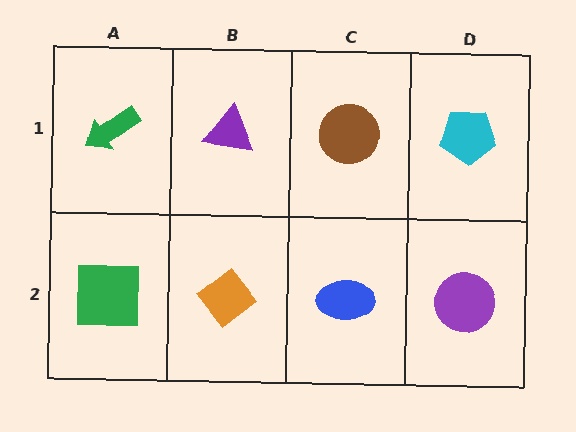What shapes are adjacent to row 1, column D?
A purple circle (row 2, column D), a brown circle (row 1, column C).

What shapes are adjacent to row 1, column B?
An orange diamond (row 2, column B), a green arrow (row 1, column A), a brown circle (row 1, column C).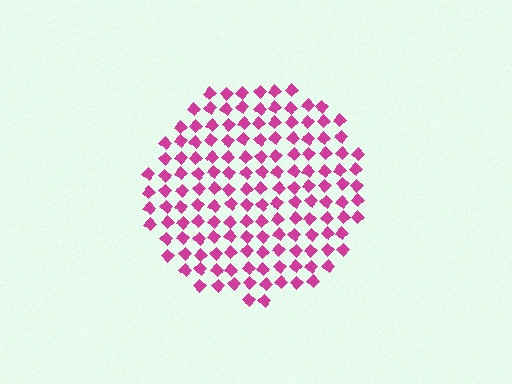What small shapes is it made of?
It is made of small diamonds.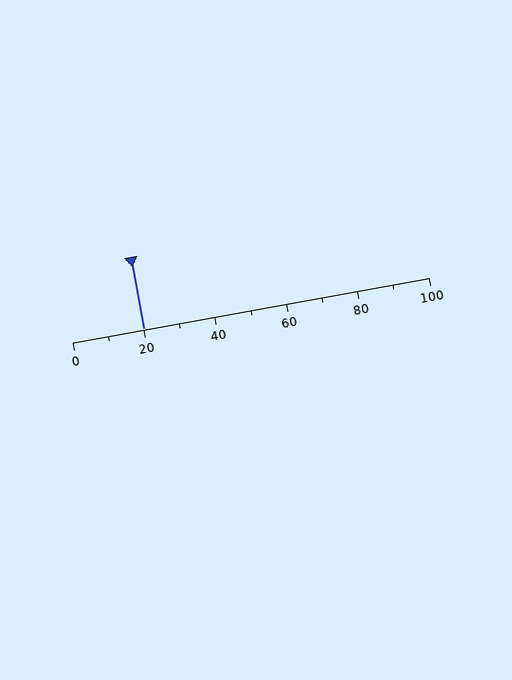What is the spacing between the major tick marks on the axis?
The major ticks are spaced 20 apart.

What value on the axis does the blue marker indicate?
The marker indicates approximately 20.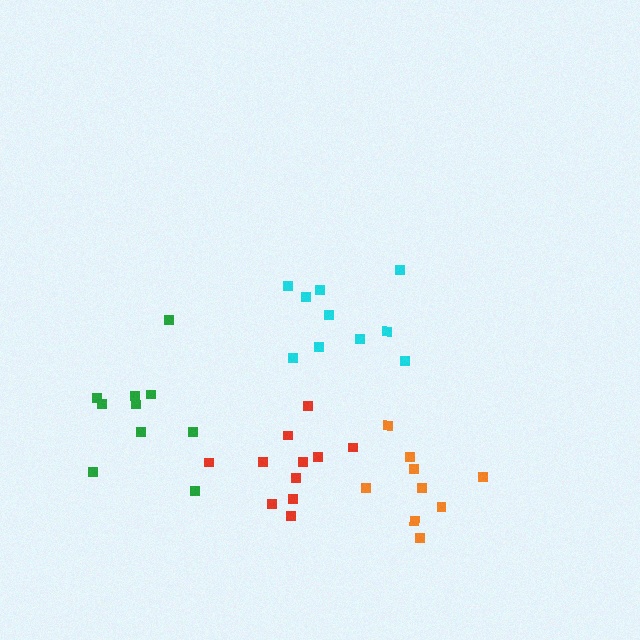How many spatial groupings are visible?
There are 4 spatial groupings.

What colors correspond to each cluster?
The clusters are colored: green, orange, cyan, red.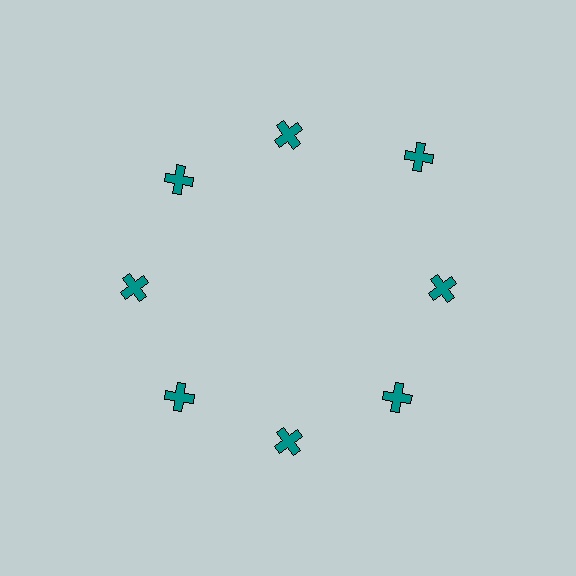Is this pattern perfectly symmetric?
No. The 8 teal crosses are arranged in a ring, but one element near the 2 o'clock position is pushed outward from the center, breaking the 8-fold rotational symmetry.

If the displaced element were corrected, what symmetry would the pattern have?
It would have 8-fold rotational symmetry — the pattern would map onto itself every 45 degrees.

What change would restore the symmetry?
The symmetry would be restored by moving it inward, back onto the ring so that all 8 crosses sit at equal angles and equal distance from the center.